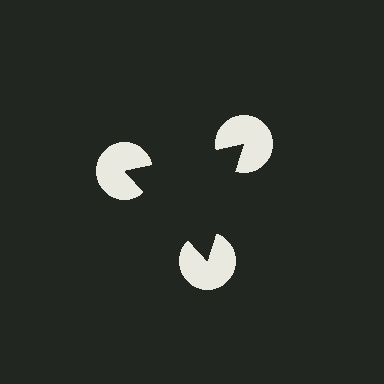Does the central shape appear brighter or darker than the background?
It typically appears slightly darker than the background, even though no actual brightness change is drawn.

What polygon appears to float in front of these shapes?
An illusory triangle — its edges are inferred from the aligned wedge cuts in the pac-man discs, not physically drawn.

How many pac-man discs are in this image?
There are 3 — one at each vertex of the illusory triangle.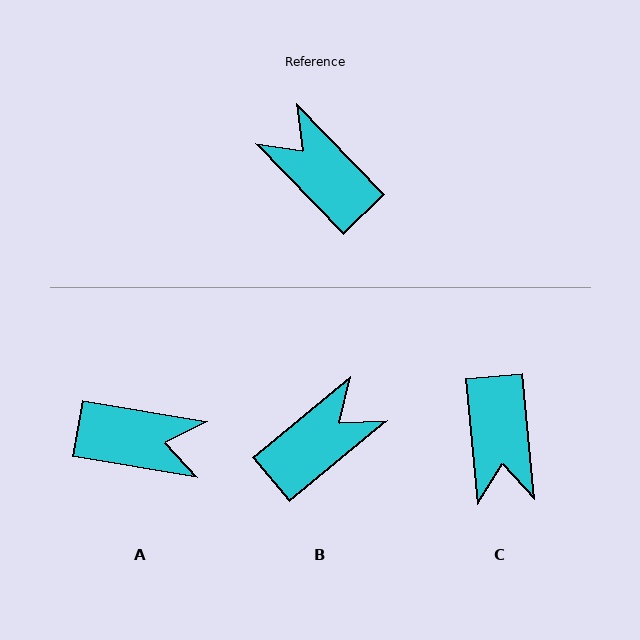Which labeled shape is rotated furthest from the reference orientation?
A, about 144 degrees away.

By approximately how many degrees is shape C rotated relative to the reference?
Approximately 141 degrees counter-clockwise.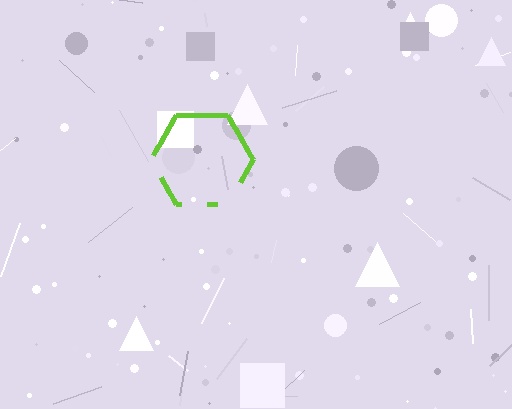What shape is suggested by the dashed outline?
The dashed outline suggests a hexagon.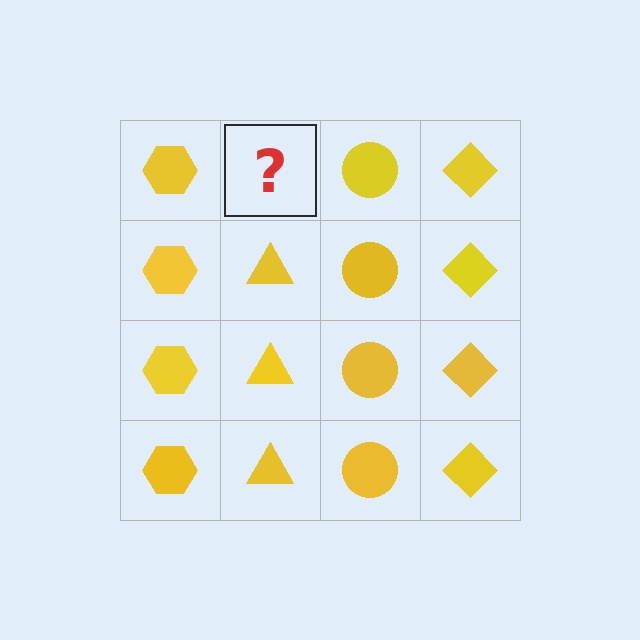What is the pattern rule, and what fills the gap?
The rule is that each column has a consistent shape. The gap should be filled with a yellow triangle.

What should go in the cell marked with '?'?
The missing cell should contain a yellow triangle.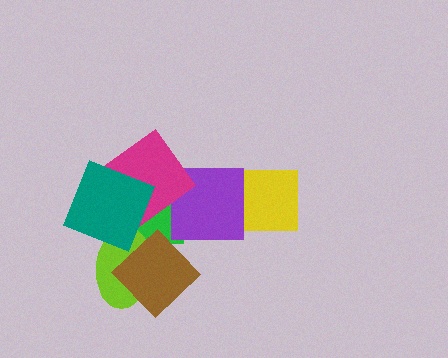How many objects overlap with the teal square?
3 objects overlap with the teal square.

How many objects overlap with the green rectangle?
4 objects overlap with the green rectangle.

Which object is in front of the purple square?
The magenta diamond is in front of the purple square.